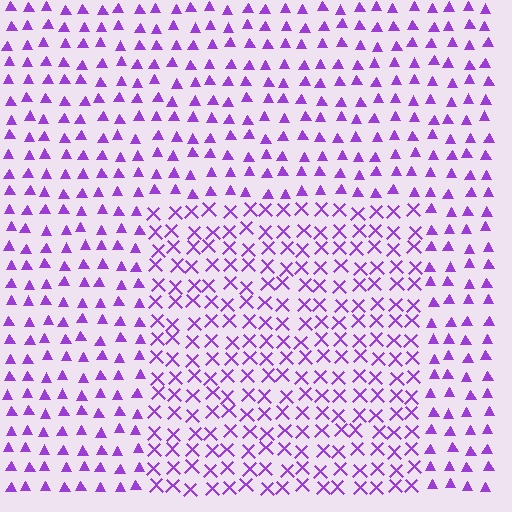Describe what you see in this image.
The image is filled with small purple elements arranged in a uniform grid. A rectangle-shaped region contains X marks, while the surrounding area contains triangles. The boundary is defined purely by the change in element shape.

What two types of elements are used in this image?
The image uses X marks inside the rectangle region and triangles outside it.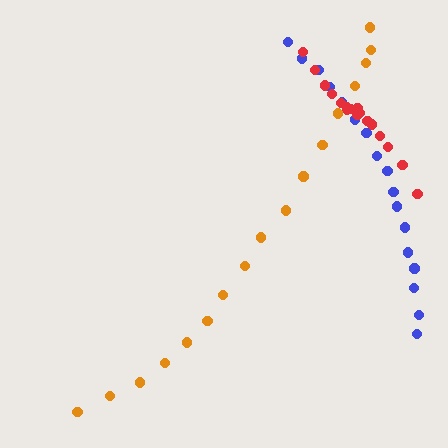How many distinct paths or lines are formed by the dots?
There are 3 distinct paths.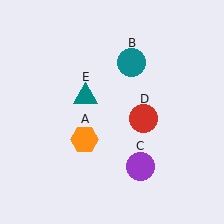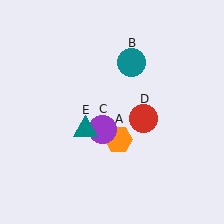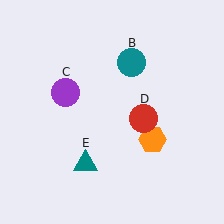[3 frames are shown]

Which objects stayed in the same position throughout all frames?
Teal circle (object B) and red circle (object D) remained stationary.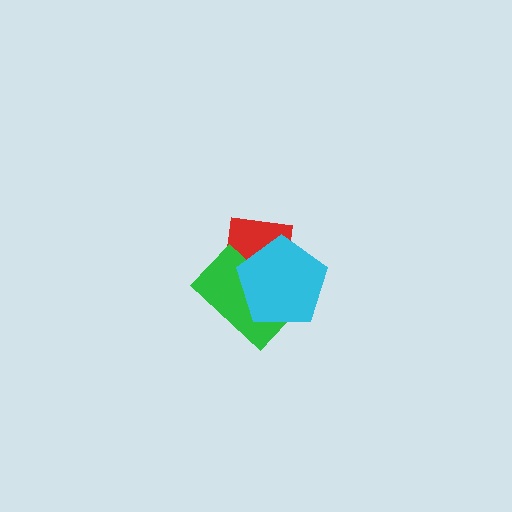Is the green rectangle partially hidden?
Yes, it is partially covered by another shape.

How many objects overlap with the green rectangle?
2 objects overlap with the green rectangle.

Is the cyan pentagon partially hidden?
No, no other shape covers it.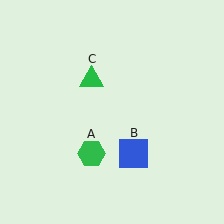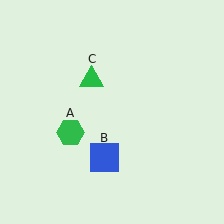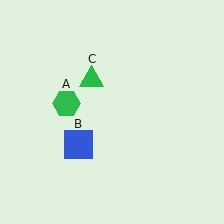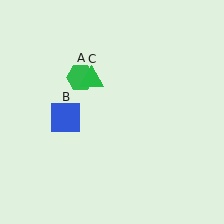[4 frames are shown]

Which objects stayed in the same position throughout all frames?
Green triangle (object C) remained stationary.